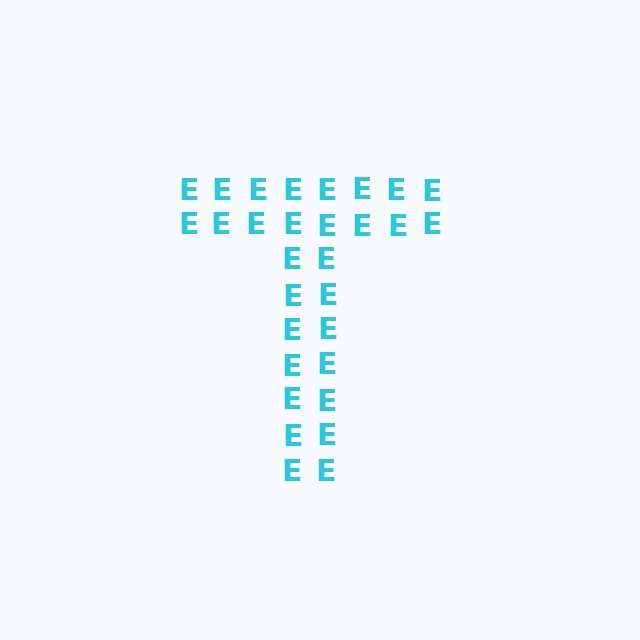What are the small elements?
The small elements are letter E's.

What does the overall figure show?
The overall figure shows the letter T.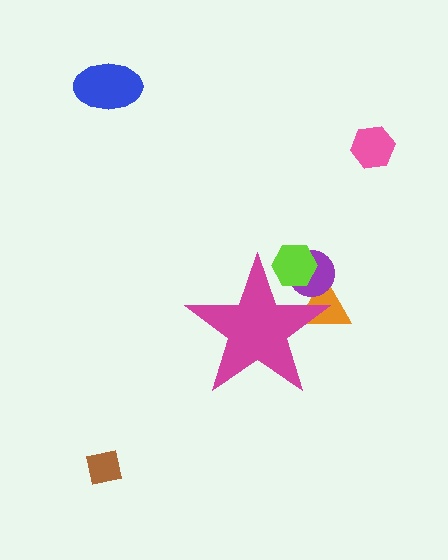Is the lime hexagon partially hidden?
Yes, the lime hexagon is partially hidden behind the magenta star.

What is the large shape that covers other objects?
A magenta star.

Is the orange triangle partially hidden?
Yes, the orange triangle is partially hidden behind the magenta star.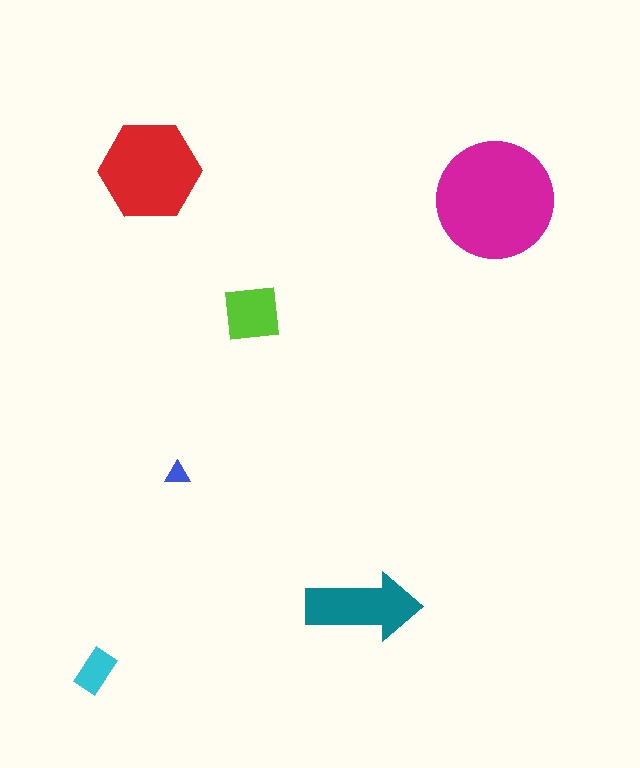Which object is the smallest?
The blue triangle.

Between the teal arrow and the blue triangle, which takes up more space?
The teal arrow.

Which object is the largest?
The magenta circle.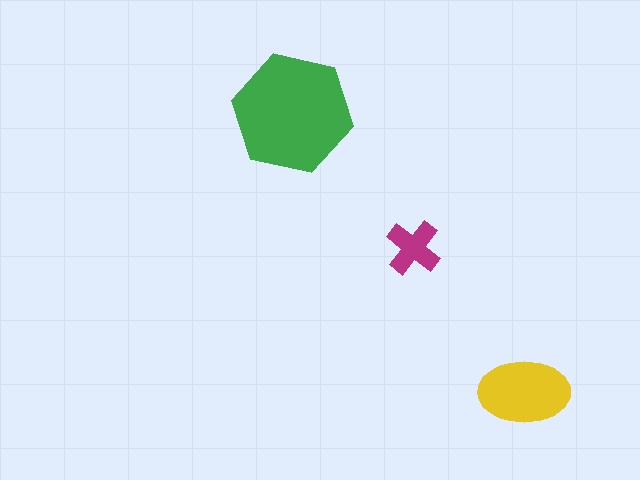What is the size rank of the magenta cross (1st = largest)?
3rd.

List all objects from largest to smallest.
The green hexagon, the yellow ellipse, the magenta cross.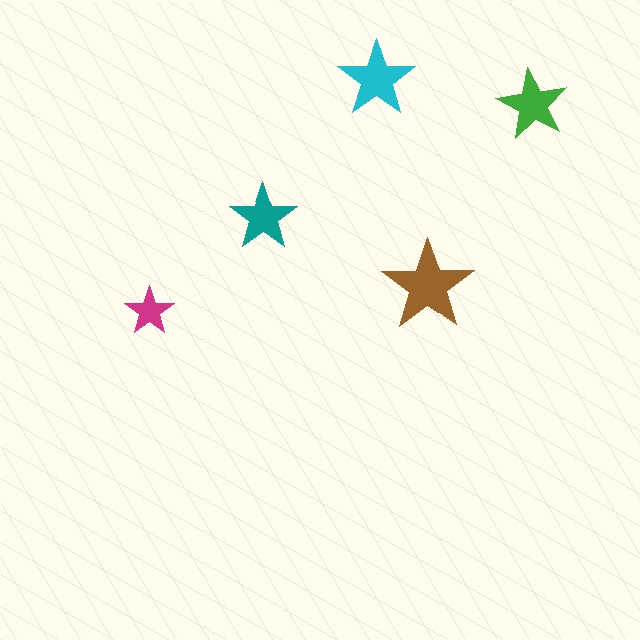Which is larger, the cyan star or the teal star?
The cyan one.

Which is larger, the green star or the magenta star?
The green one.